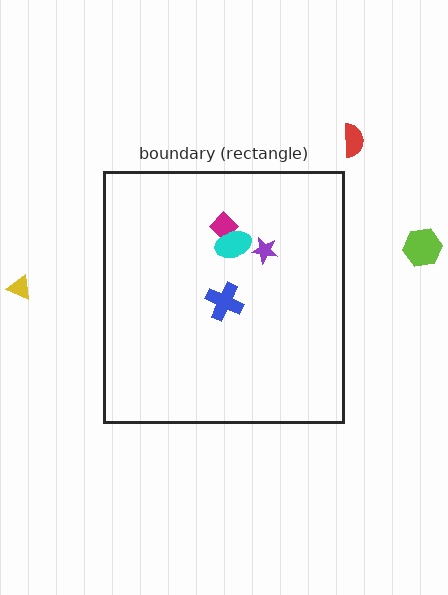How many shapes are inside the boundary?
4 inside, 3 outside.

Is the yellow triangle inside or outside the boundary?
Outside.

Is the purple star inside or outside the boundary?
Inside.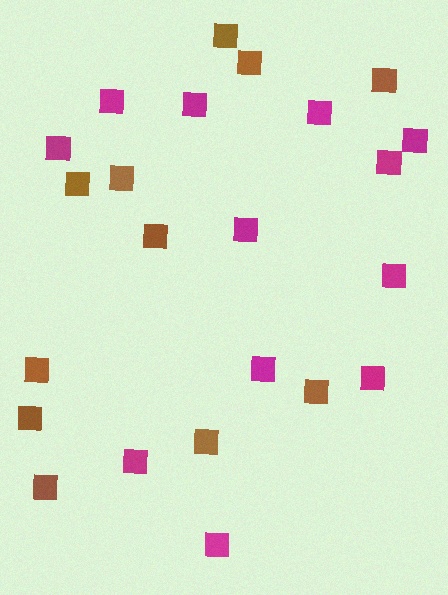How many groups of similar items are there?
There are 2 groups: one group of magenta squares (12) and one group of brown squares (11).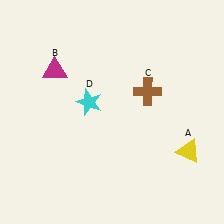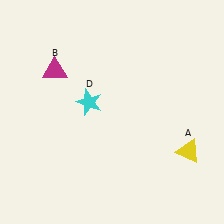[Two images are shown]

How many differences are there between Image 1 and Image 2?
There is 1 difference between the two images.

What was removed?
The brown cross (C) was removed in Image 2.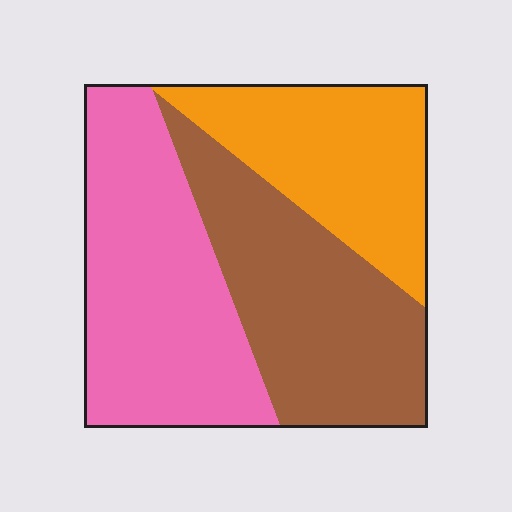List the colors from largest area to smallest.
From largest to smallest: pink, brown, orange.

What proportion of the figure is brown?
Brown takes up about one third (1/3) of the figure.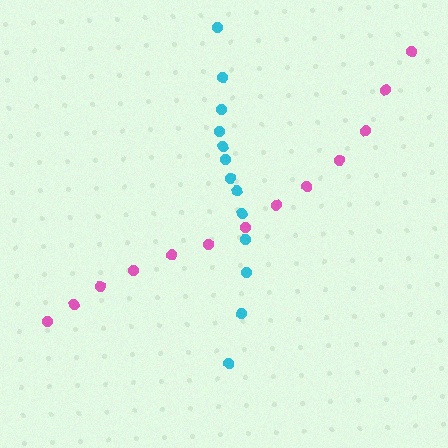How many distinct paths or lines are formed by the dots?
There are 2 distinct paths.